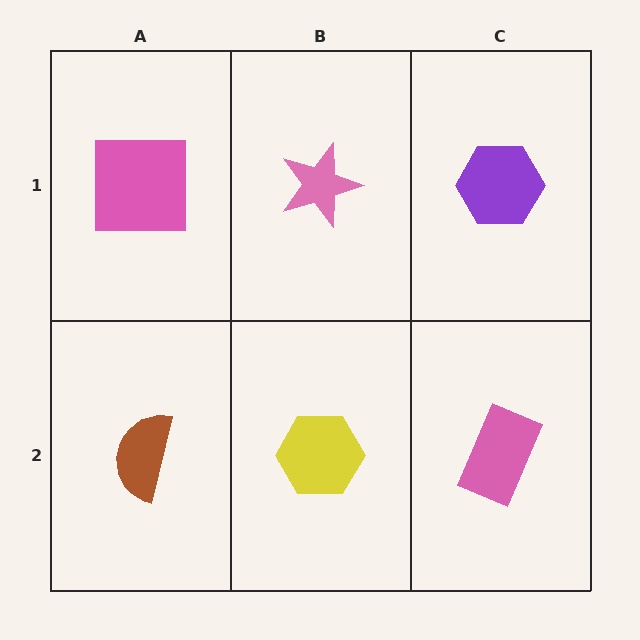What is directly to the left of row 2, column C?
A yellow hexagon.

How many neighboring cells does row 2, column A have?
2.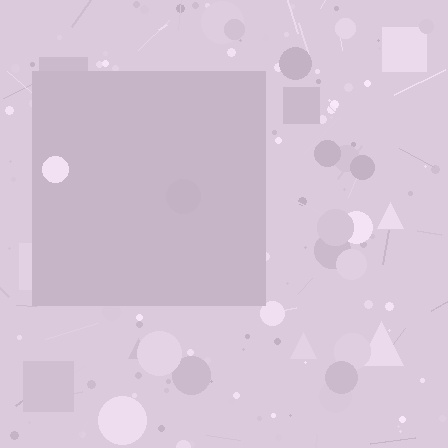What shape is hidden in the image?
A square is hidden in the image.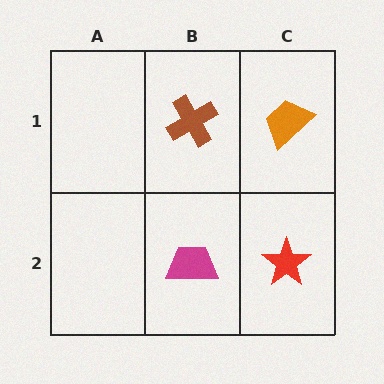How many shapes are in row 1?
2 shapes.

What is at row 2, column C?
A red star.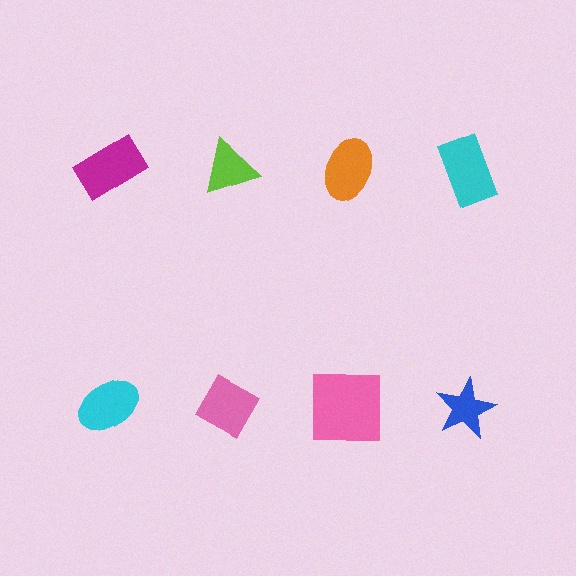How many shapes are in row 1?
4 shapes.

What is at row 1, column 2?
A lime triangle.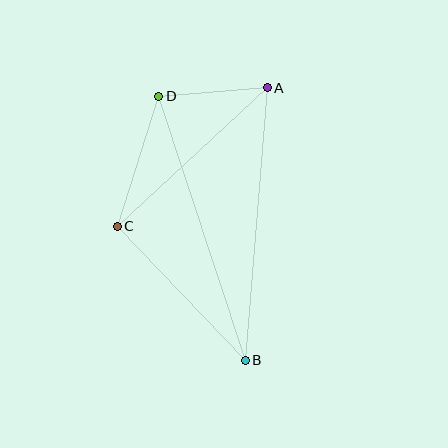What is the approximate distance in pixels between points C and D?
The distance between C and D is approximately 137 pixels.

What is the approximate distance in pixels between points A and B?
The distance between A and B is approximately 273 pixels.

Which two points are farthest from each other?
Points B and D are farthest from each other.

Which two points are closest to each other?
Points A and D are closest to each other.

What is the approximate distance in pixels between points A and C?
The distance between A and C is approximately 204 pixels.